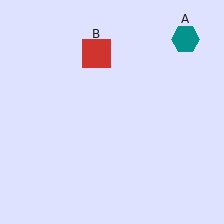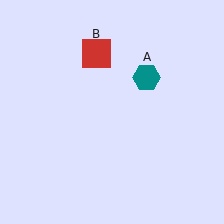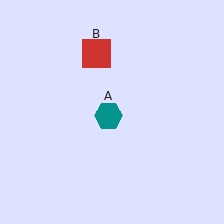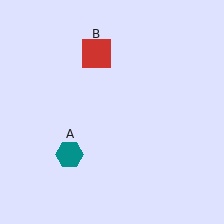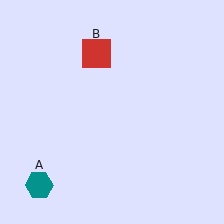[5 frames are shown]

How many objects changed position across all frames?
1 object changed position: teal hexagon (object A).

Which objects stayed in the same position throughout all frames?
Red square (object B) remained stationary.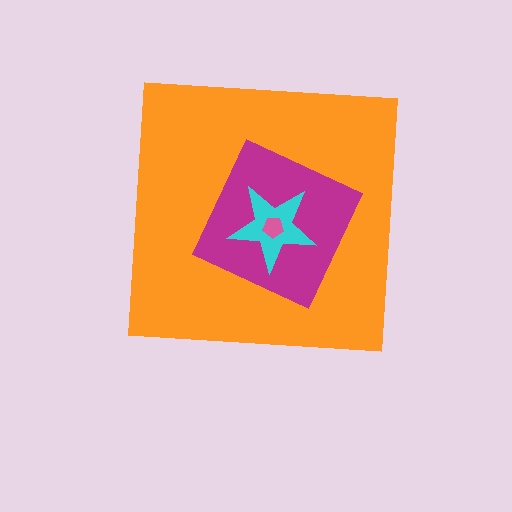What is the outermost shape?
The orange square.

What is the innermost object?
The pink pentagon.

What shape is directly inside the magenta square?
The cyan star.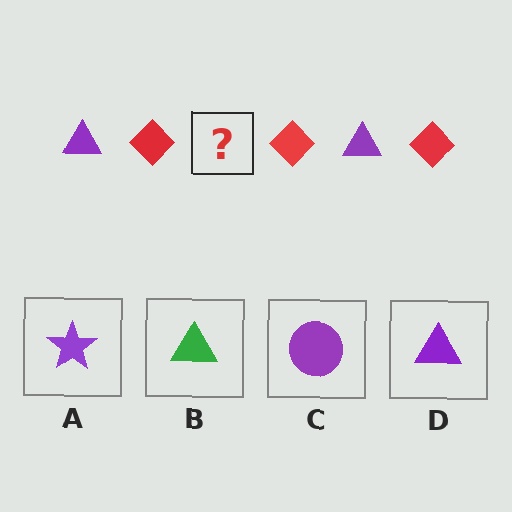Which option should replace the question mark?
Option D.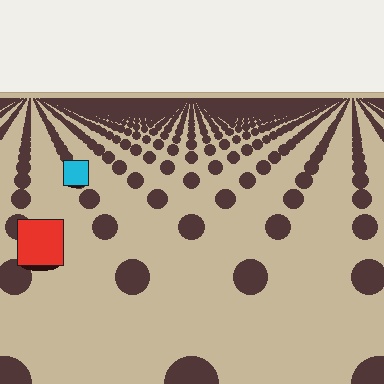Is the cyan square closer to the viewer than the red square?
No. The red square is closer — you can tell from the texture gradient: the ground texture is coarser near it.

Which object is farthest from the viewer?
The cyan square is farthest from the viewer. It appears smaller and the ground texture around it is denser.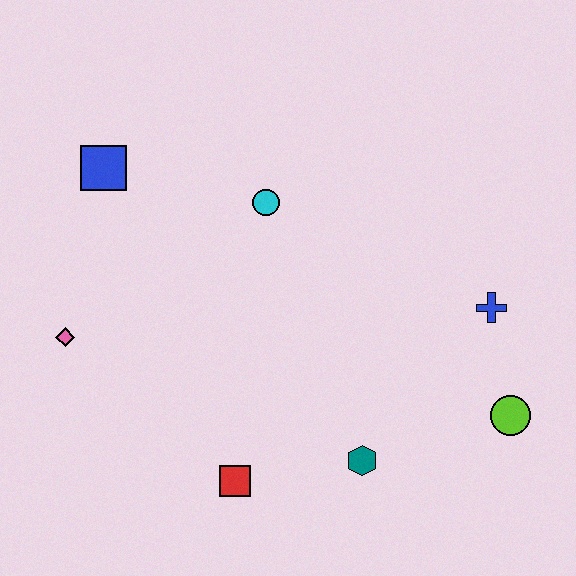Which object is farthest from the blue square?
The lime circle is farthest from the blue square.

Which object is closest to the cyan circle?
The blue square is closest to the cyan circle.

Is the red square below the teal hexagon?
Yes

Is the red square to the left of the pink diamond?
No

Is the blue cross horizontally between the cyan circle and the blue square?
No